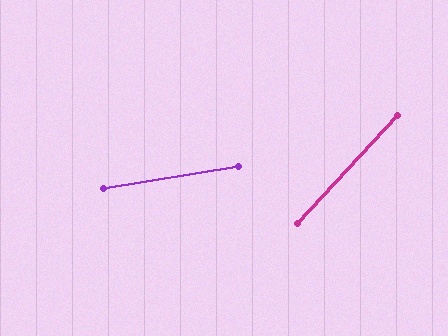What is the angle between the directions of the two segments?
Approximately 38 degrees.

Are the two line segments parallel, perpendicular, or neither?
Neither parallel nor perpendicular — they differ by about 38°.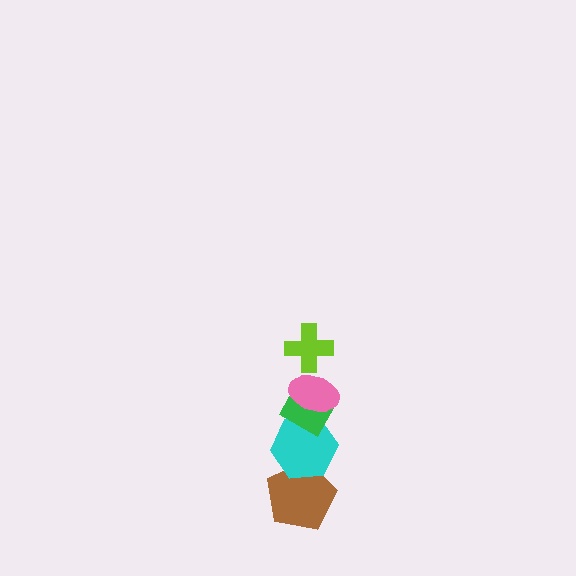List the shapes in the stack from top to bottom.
From top to bottom: the lime cross, the pink ellipse, the green diamond, the cyan hexagon, the brown pentagon.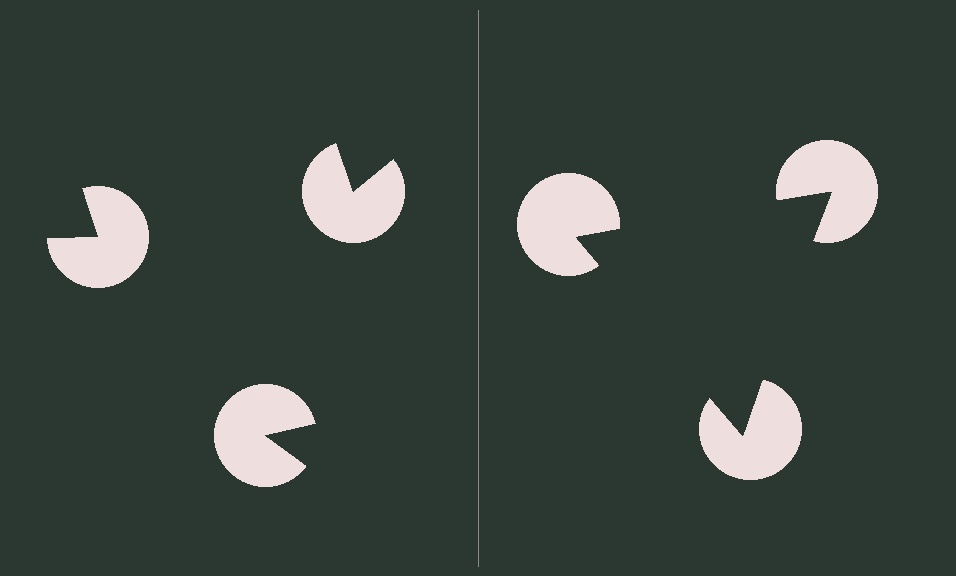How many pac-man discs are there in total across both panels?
6 — 3 on each side.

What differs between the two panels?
The pac-man discs are positioned identically on both sides; only the wedge orientations differ. On the right they align to a triangle; on the left they are misaligned.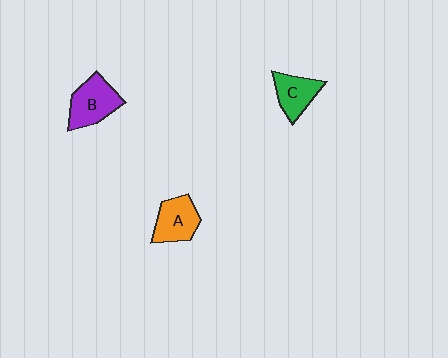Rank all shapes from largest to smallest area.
From largest to smallest: B (purple), A (orange), C (green).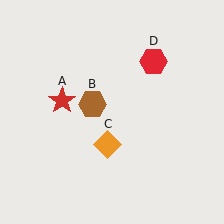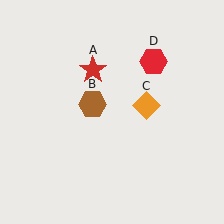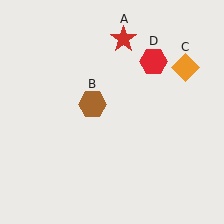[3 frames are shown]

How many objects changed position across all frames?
2 objects changed position: red star (object A), orange diamond (object C).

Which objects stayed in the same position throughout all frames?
Brown hexagon (object B) and red hexagon (object D) remained stationary.